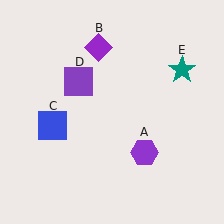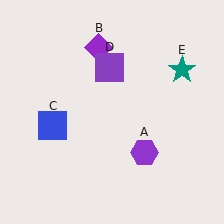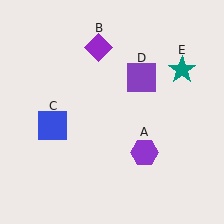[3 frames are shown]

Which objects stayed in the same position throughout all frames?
Purple hexagon (object A) and purple diamond (object B) and blue square (object C) and teal star (object E) remained stationary.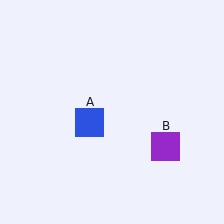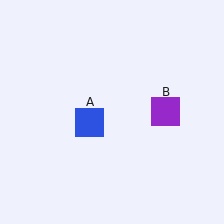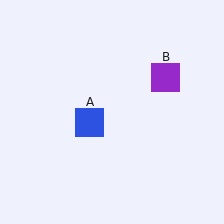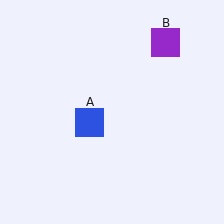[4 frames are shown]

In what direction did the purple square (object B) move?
The purple square (object B) moved up.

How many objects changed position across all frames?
1 object changed position: purple square (object B).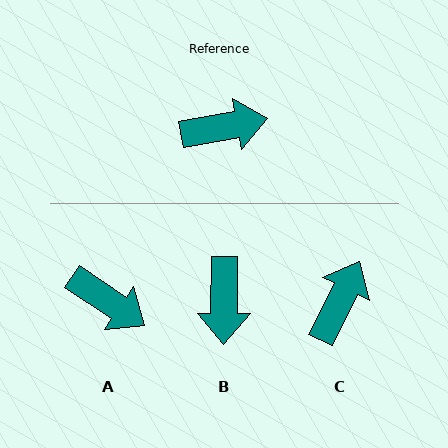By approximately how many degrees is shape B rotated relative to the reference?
Approximately 101 degrees clockwise.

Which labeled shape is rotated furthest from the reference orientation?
B, about 101 degrees away.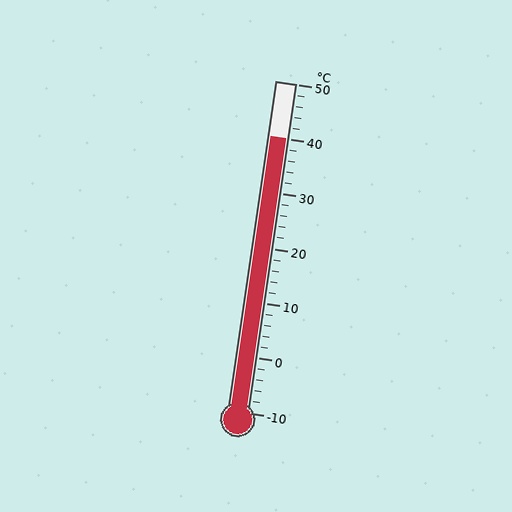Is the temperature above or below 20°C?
The temperature is above 20°C.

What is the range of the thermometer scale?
The thermometer scale ranges from -10°C to 50°C.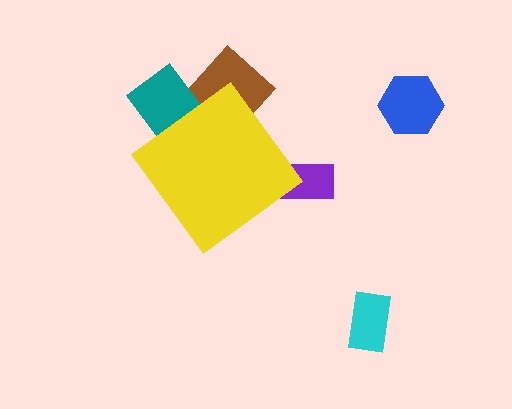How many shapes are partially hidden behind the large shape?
3 shapes are partially hidden.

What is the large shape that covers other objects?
A yellow diamond.